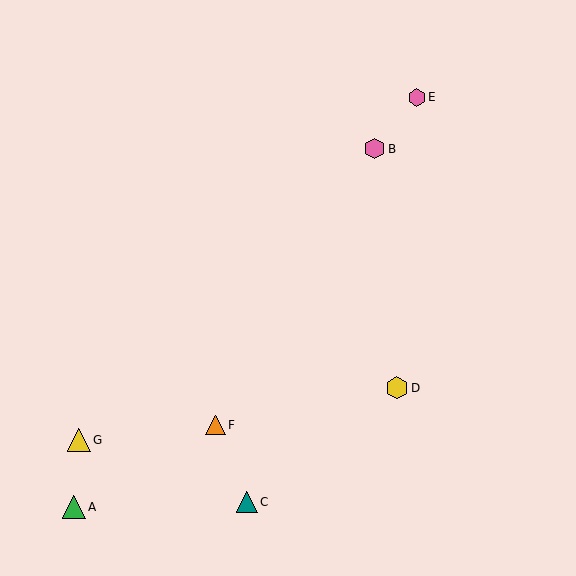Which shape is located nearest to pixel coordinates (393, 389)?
The yellow hexagon (labeled D) at (397, 388) is nearest to that location.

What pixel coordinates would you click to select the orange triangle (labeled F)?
Click at (215, 425) to select the orange triangle F.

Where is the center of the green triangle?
The center of the green triangle is at (74, 507).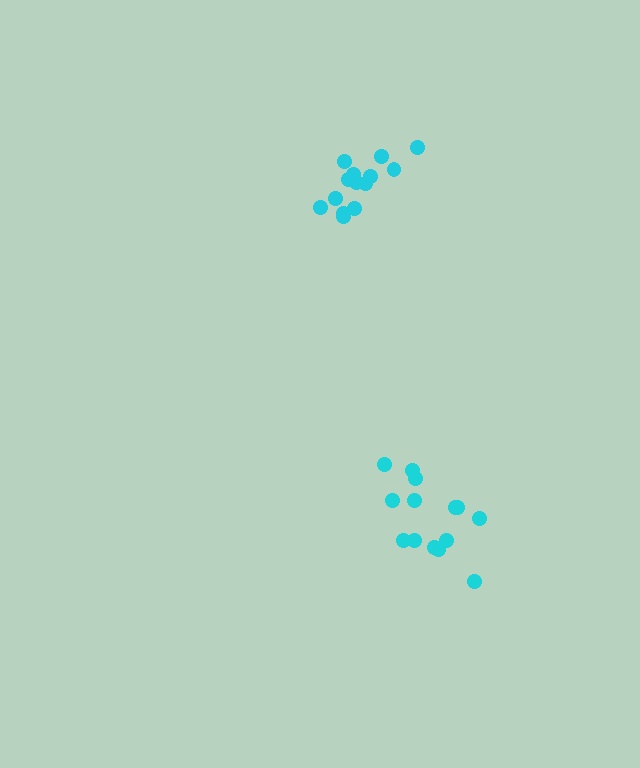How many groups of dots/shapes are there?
There are 2 groups.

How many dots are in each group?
Group 1: 14 dots, Group 2: 14 dots (28 total).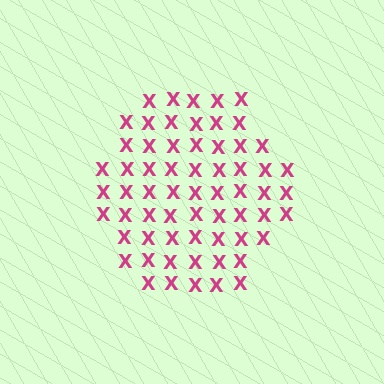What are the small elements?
The small elements are letter X's.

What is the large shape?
The large shape is a hexagon.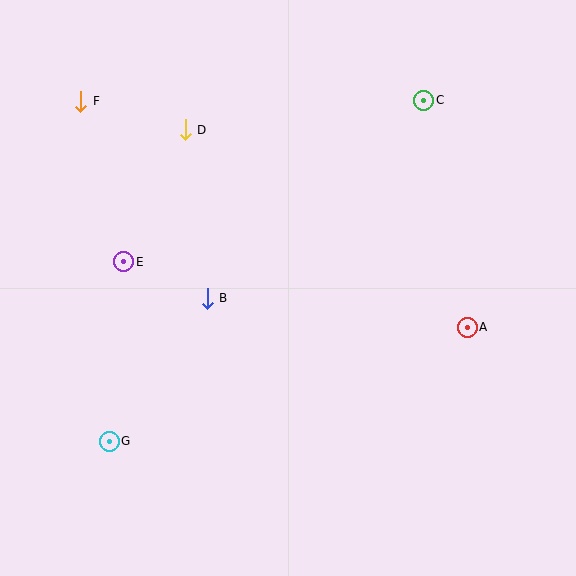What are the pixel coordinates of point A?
Point A is at (467, 327).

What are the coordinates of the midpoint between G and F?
The midpoint between G and F is at (95, 271).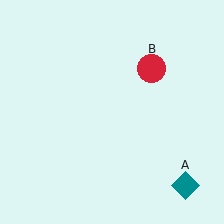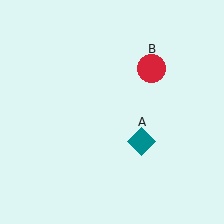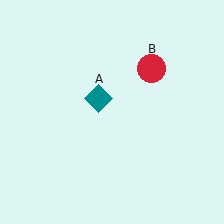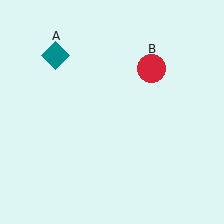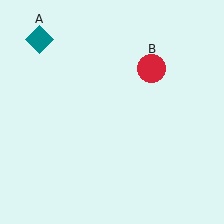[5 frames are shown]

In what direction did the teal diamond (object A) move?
The teal diamond (object A) moved up and to the left.